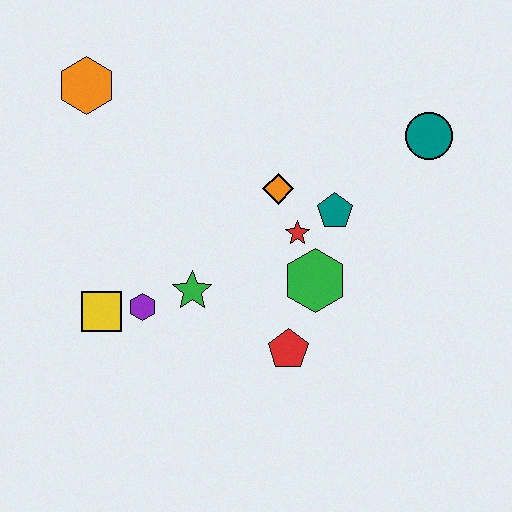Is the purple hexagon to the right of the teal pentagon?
No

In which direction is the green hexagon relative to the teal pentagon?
The green hexagon is below the teal pentagon.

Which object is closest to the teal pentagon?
The red star is closest to the teal pentagon.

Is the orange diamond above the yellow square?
Yes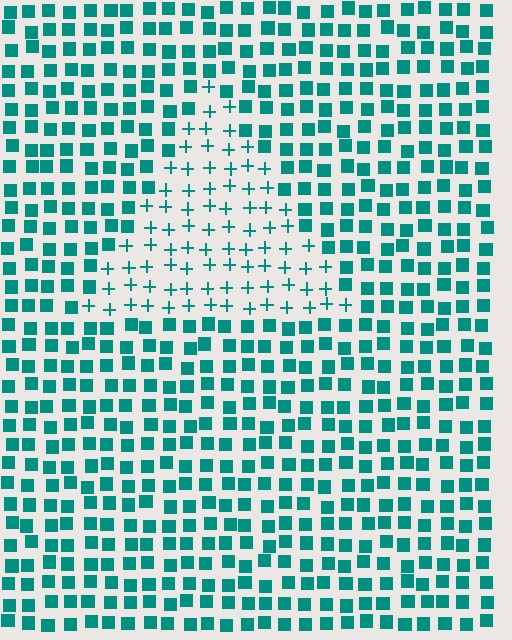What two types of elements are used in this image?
The image uses plus signs inside the triangle region and squares outside it.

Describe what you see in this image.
The image is filled with small teal elements arranged in a uniform grid. A triangle-shaped region contains plus signs, while the surrounding area contains squares. The boundary is defined purely by the change in element shape.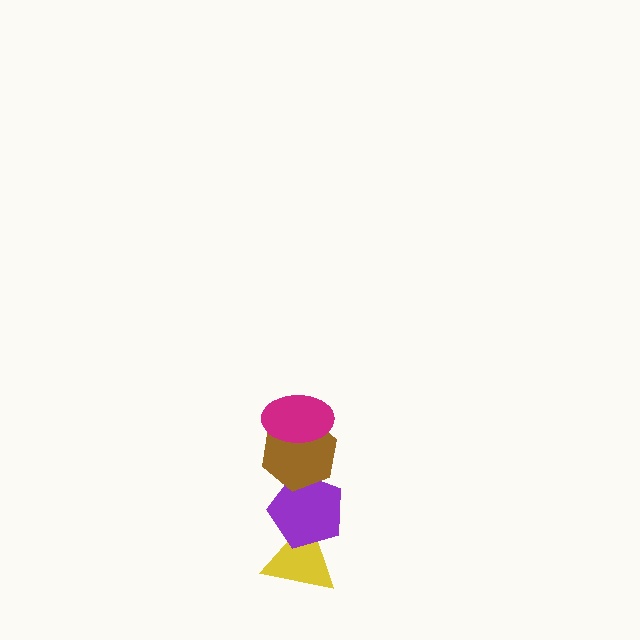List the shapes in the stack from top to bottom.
From top to bottom: the magenta ellipse, the brown hexagon, the purple pentagon, the yellow triangle.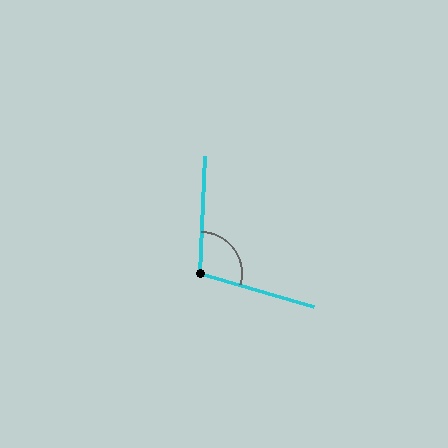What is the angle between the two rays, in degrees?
Approximately 104 degrees.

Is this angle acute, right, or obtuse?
It is obtuse.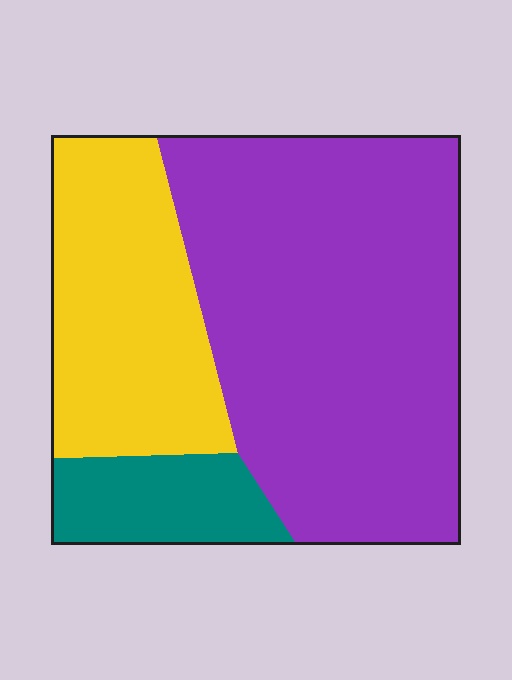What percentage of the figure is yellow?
Yellow takes up about one quarter (1/4) of the figure.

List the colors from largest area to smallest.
From largest to smallest: purple, yellow, teal.